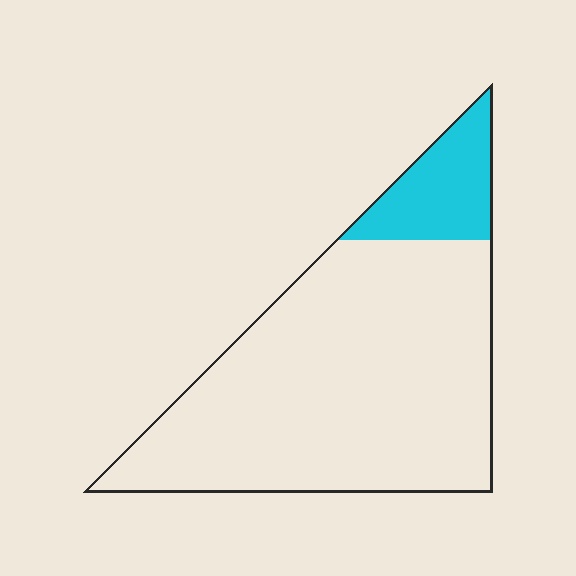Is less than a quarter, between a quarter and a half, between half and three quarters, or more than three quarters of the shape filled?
Less than a quarter.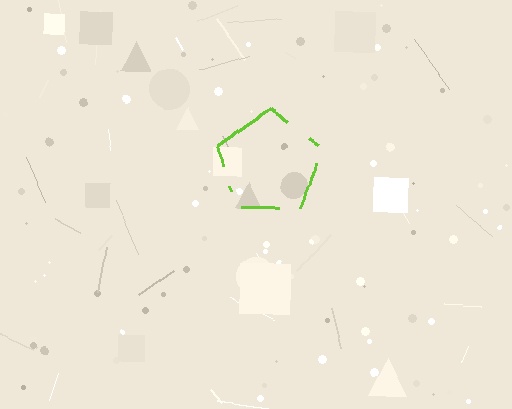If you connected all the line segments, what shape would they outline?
They would outline a pentagon.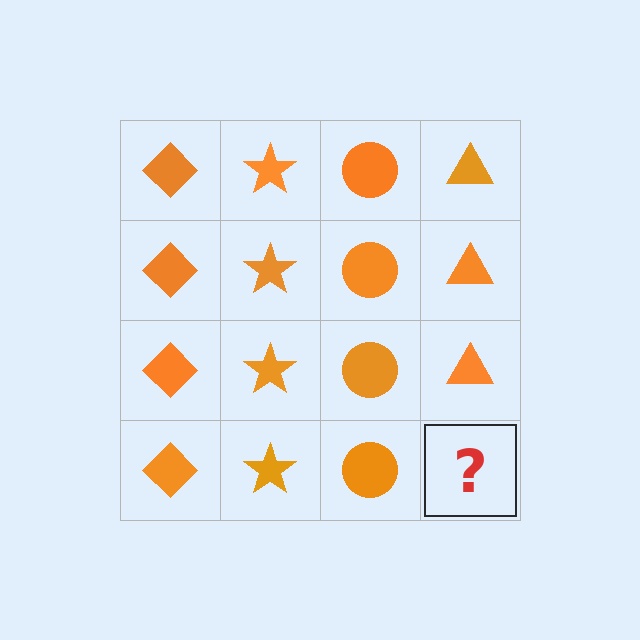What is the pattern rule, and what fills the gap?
The rule is that each column has a consistent shape. The gap should be filled with an orange triangle.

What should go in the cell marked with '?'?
The missing cell should contain an orange triangle.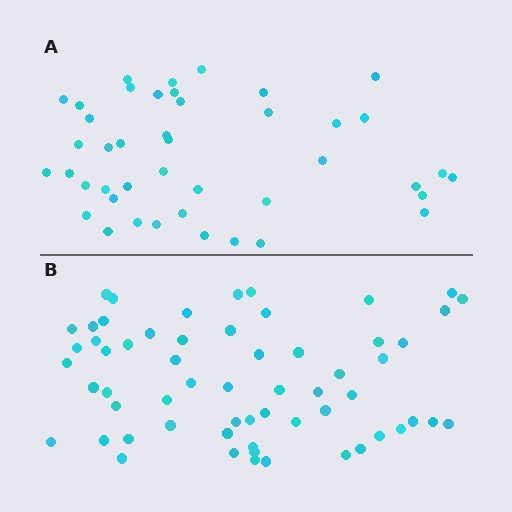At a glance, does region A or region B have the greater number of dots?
Region B (the bottom region) has more dots.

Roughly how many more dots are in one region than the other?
Region B has approximately 15 more dots than region A.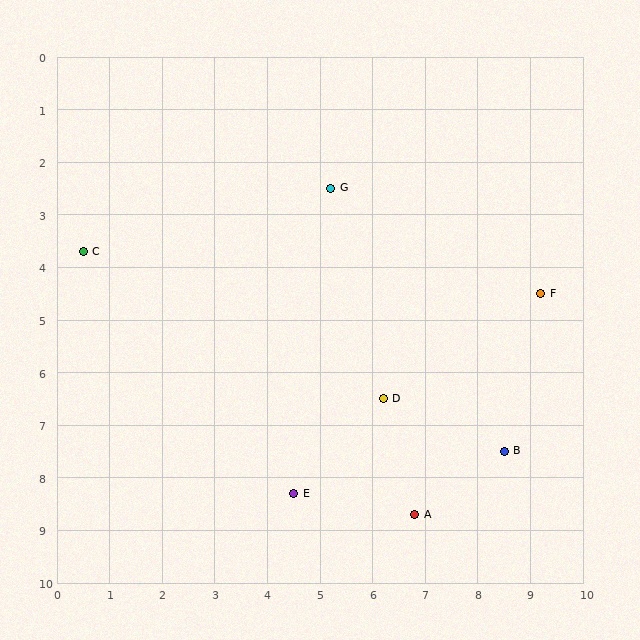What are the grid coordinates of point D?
Point D is at approximately (6.2, 6.5).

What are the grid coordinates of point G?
Point G is at approximately (5.2, 2.5).